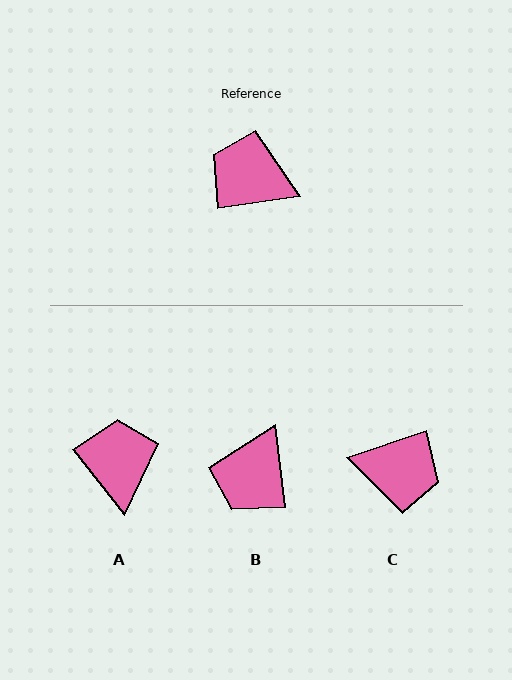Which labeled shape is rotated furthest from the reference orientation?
C, about 170 degrees away.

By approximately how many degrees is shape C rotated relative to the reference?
Approximately 170 degrees clockwise.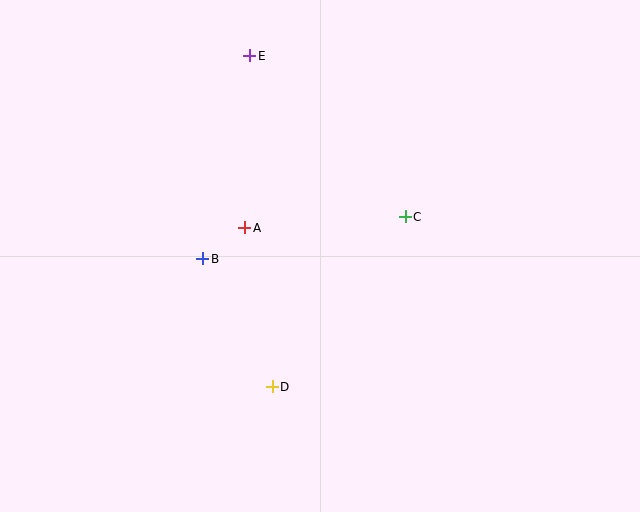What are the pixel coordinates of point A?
Point A is at (245, 228).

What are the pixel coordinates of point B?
Point B is at (203, 259).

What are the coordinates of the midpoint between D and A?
The midpoint between D and A is at (259, 307).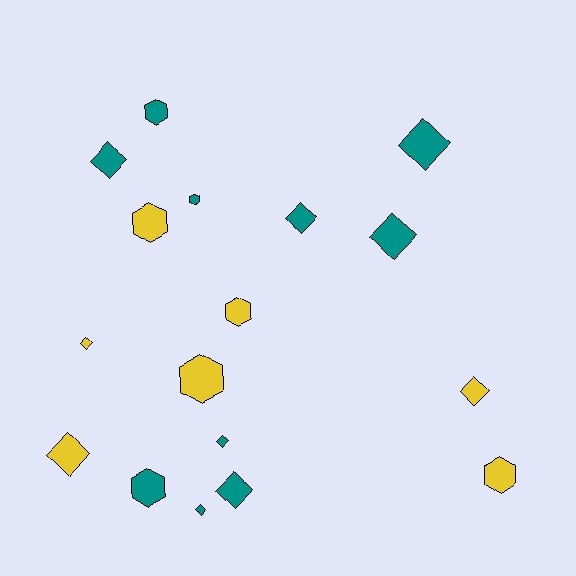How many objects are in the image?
There are 17 objects.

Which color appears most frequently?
Teal, with 10 objects.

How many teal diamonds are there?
There are 7 teal diamonds.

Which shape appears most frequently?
Diamond, with 10 objects.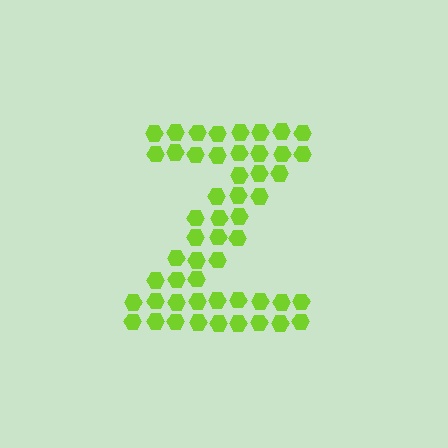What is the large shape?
The large shape is the letter Z.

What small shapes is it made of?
It is made of small hexagons.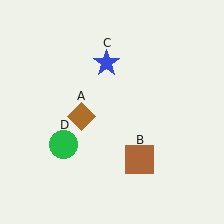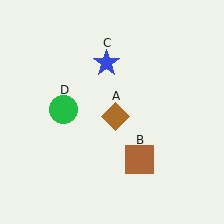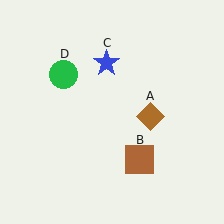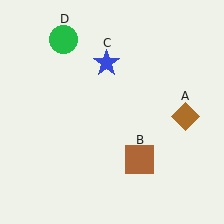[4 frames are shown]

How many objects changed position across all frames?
2 objects changed position: brown diamond (object A), green circle (object D).